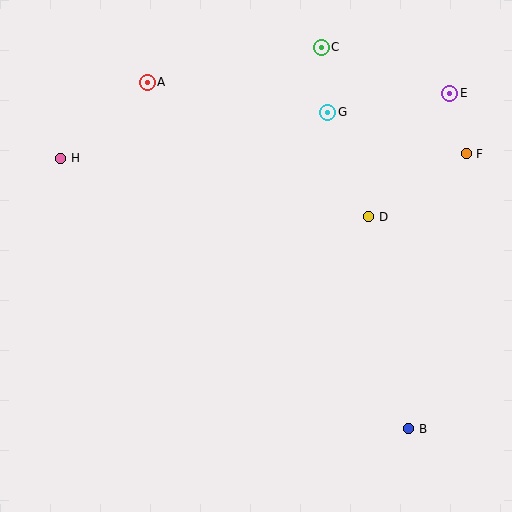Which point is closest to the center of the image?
Point D at (369, 217) is closest to the center.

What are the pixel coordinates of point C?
Point C is at (321, 47).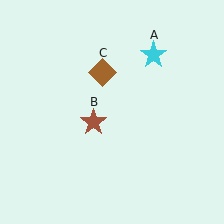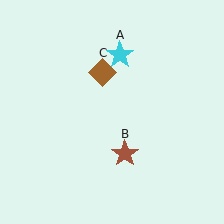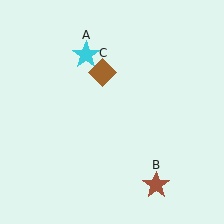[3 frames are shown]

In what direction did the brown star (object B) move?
The brown star (object B) moved down and to the right.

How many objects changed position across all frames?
2 objects changed position: cyan star (object A), brown star (object B).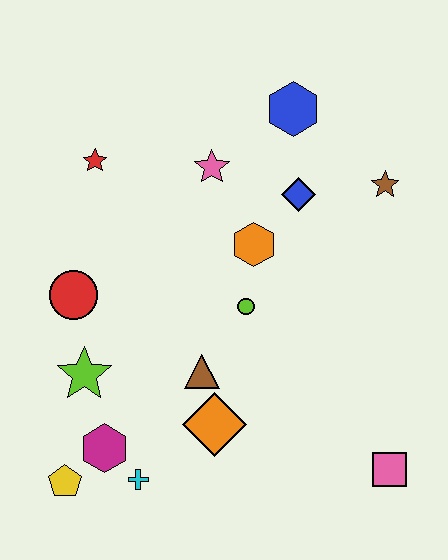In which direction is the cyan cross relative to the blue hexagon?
The cyan cross is below the blue hexagon.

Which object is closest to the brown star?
The blue diamond is closest to the brown star.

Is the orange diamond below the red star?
Yes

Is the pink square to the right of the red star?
Yes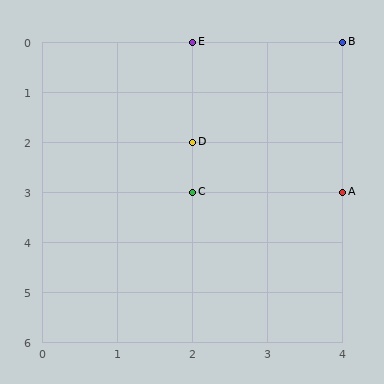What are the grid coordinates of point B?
Point B is at grid coordinates (4, 0).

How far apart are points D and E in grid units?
Points D and E are 2 rows apart.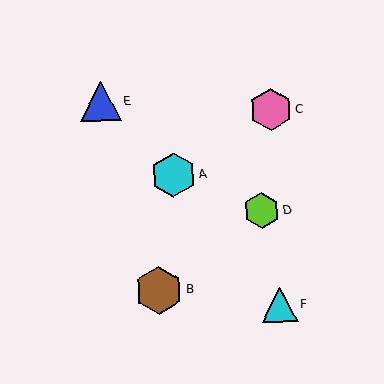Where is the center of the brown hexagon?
The center of the brown hexagon is at (159, 290).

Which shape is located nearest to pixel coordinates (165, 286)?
The brown hexagon (labeled B) at (159, 290) is nearest to that location.